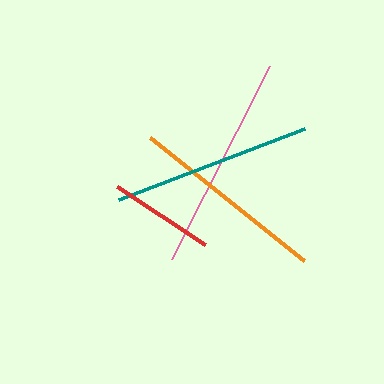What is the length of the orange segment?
The orange segment is approximately 197 pixels long.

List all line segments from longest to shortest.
From longest to shortest: pink, teal, orange, red.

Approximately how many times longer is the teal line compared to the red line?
The teal line is approximately 1.9 times the length of the red line.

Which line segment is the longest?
The pink line is the longest at approximately 217 pixels.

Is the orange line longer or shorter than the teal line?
The teal line is longer than the orange line.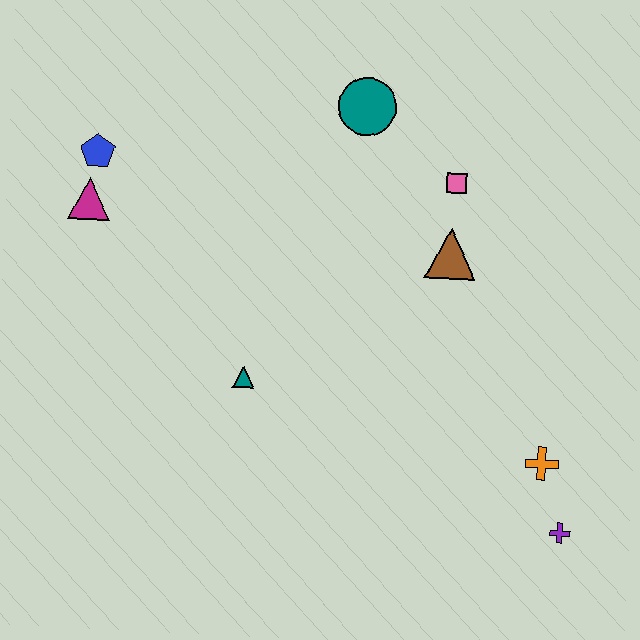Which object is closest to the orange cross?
The purple cross is closest to the orange cross.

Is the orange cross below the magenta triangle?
Yes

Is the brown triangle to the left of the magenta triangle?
No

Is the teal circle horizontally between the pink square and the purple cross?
No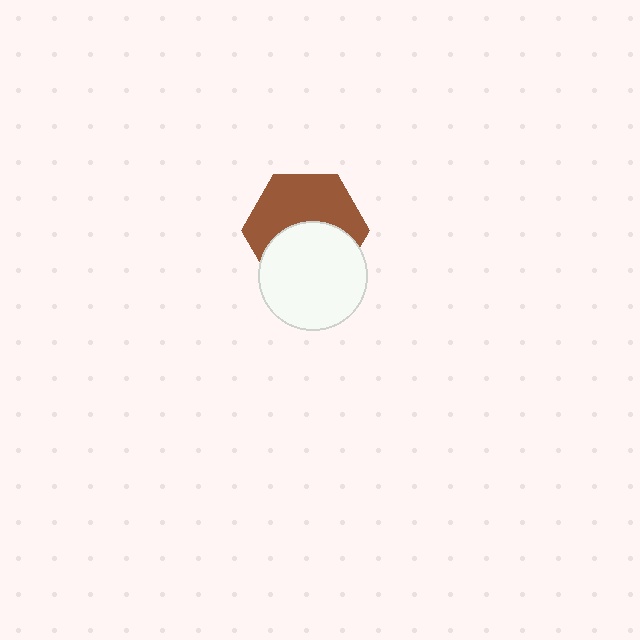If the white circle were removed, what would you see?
You would see the complete brown hexagon.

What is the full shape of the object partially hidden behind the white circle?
The partially hidden object is a brown hexagon.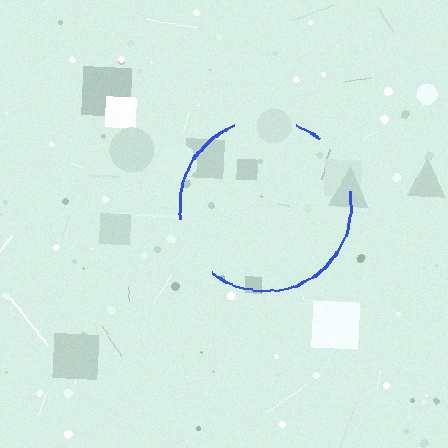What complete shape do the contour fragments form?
The contour fragments form a circle.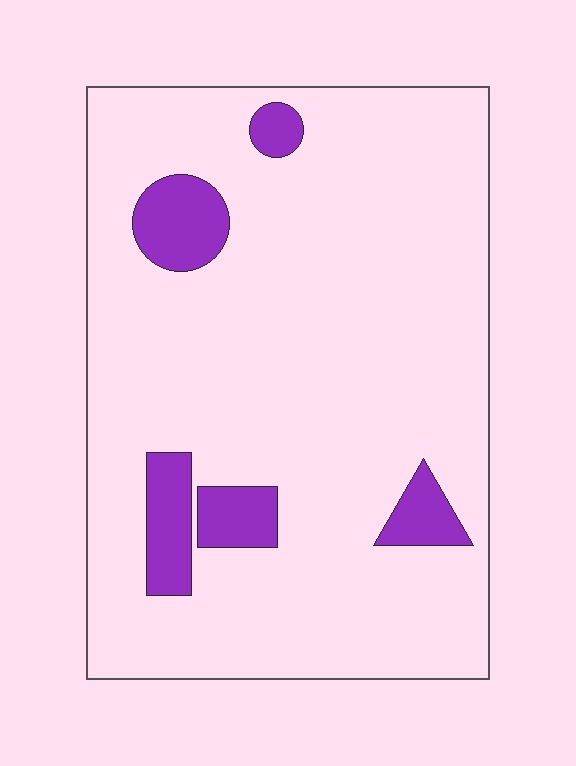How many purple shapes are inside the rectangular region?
5.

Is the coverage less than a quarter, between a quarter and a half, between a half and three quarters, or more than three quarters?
Less than a quarter.